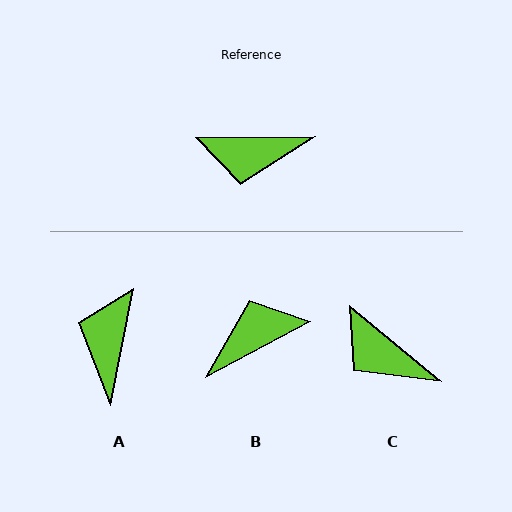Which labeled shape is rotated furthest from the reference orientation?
B, about 153 degrees away.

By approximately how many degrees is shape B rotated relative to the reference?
Approximately 153 degrees clockwise.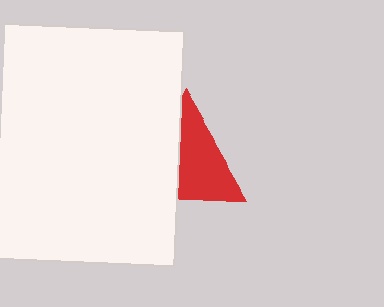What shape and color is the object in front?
The object in front is a white square.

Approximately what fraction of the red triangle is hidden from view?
Roughly 44% of the red triangle is hidden behind the white square.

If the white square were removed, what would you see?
You would see the complete red triangle.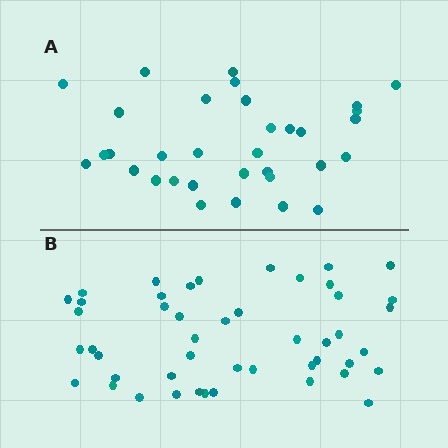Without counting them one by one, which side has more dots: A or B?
Region B (the bottom region) has more dots.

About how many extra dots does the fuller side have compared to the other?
Region B has approximately 15 more dots than region A.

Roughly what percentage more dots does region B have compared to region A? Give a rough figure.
About 40% more.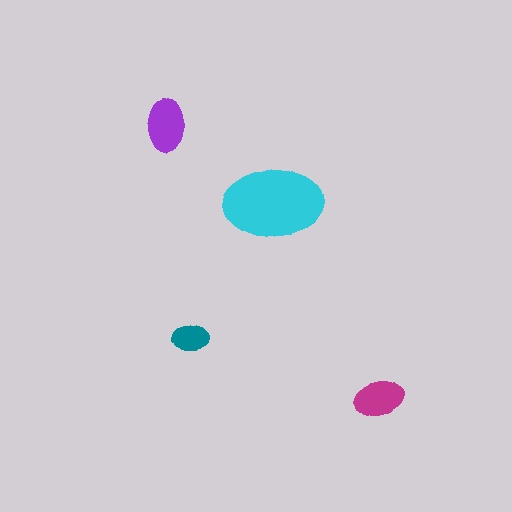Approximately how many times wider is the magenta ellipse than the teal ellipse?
About 1.5 times wider.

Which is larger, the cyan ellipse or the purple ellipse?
The cyan one.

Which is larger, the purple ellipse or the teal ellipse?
The purple one.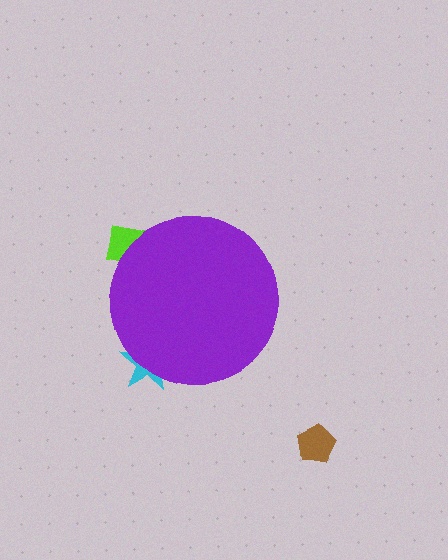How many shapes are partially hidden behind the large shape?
2 shapes are partially hidden.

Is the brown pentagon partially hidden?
No, the brown pentagon is fully visible.